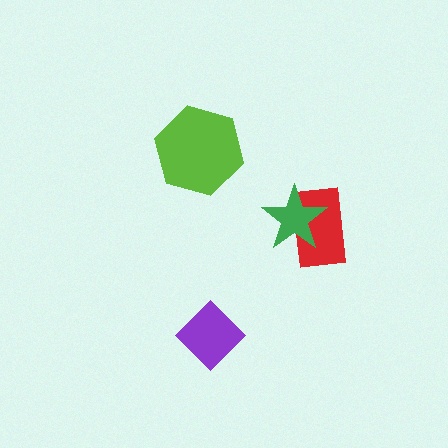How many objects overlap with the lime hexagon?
0 objects overlap with the lime hexagon.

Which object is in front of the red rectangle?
The green star is in front of the red rectangle.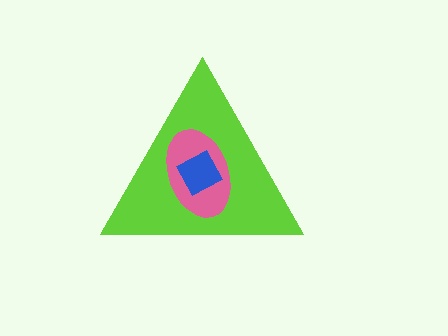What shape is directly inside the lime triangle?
The pink ellipse.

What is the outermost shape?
The lime triangle.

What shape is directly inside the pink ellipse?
The blue square.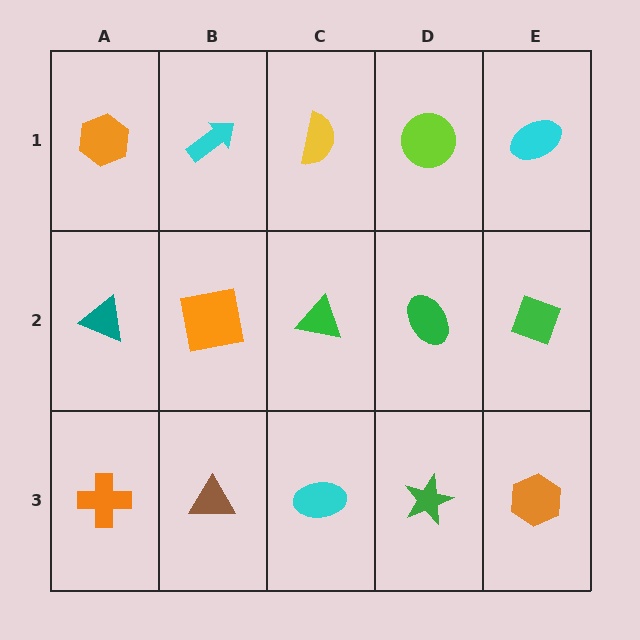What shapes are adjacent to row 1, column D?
A green ellipse (row 2, column D), a yellow semicircle (row 1, column C), a cyan ellipse (row 1, column E).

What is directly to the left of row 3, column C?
A brown triangle.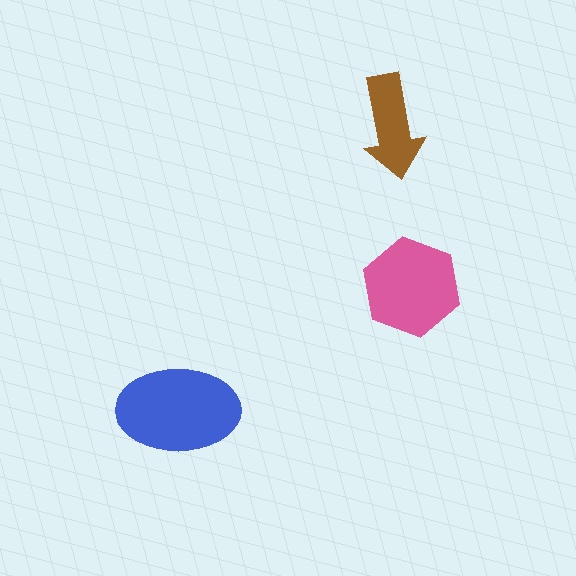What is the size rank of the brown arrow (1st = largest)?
3rd.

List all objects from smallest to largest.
The brown arrow, the pink hexagon, the blue ellipse.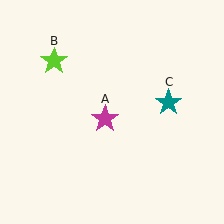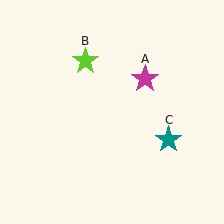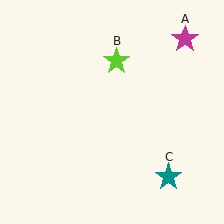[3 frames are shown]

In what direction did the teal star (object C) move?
The teal star (object C) moved down.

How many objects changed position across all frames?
3 objects changed position: magenta star (object A), lime star (object B), teal star (object C).